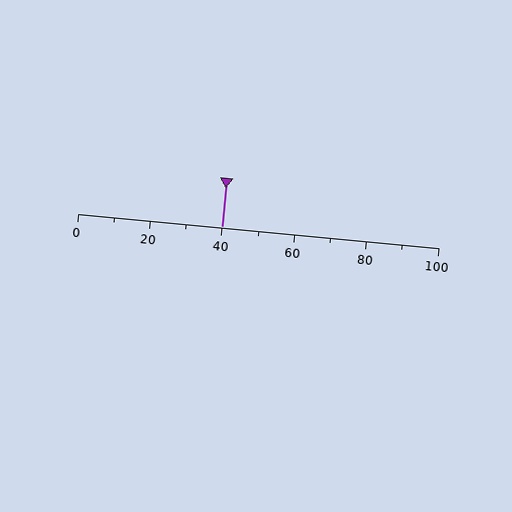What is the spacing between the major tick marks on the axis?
The major ticks are spaced 20 apart.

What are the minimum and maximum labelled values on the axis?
The axis runs from 0 to 100.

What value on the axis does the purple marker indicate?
The marker indicates approximately 40.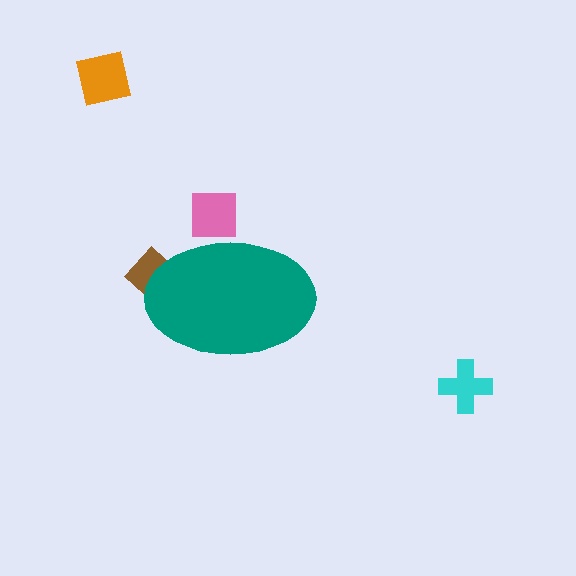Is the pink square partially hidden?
Yes, the pink square is partially hidden behind the teal ellipse.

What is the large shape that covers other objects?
A teal ellipse.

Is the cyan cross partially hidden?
No, the cyan cross is fully visible.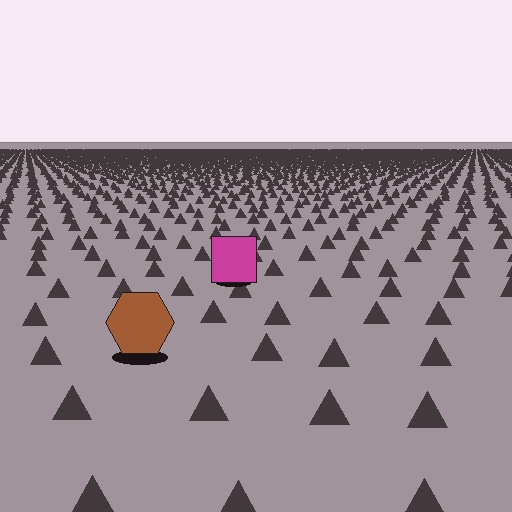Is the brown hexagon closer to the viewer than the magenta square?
Yes. The brown hexagon is closer — you can tell from the texture gradient: the ground texture is coarser near it.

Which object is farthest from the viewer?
The magenta square is farthest from the viewer. It appears smaller and the ground texture around it is denser.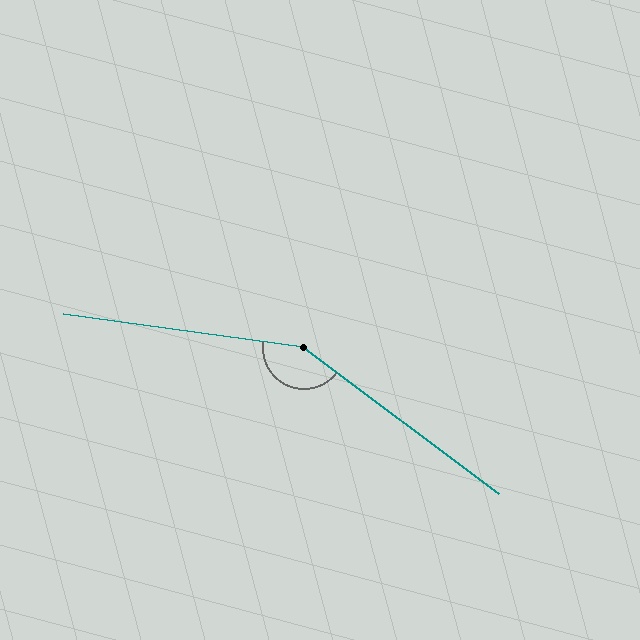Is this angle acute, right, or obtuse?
It is obtuse.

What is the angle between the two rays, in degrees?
Approximately 151 degrees.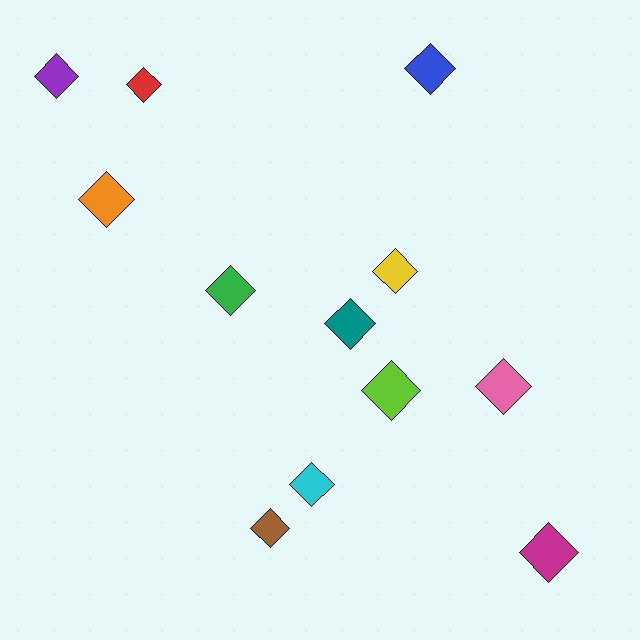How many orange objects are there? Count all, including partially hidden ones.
There is 1 orange object.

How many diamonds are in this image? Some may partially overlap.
There are 12 diamonds.